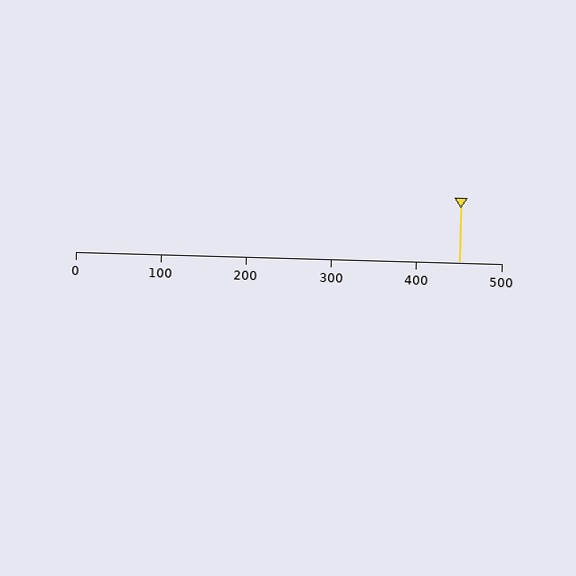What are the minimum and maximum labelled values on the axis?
The axis runs from 0 to 500.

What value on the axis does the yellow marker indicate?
The marker indicates approximately 450.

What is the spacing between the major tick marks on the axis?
The major ticks are spaced 100 apart.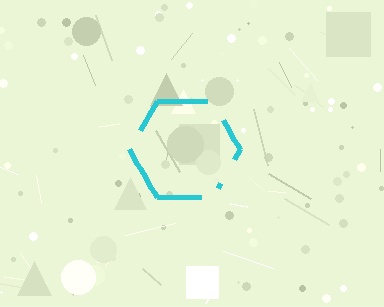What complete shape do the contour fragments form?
The contour fragments form a hexagon.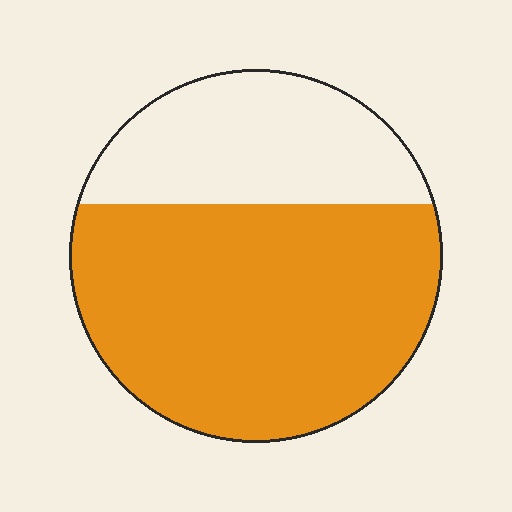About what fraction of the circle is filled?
About two thirds (2/3).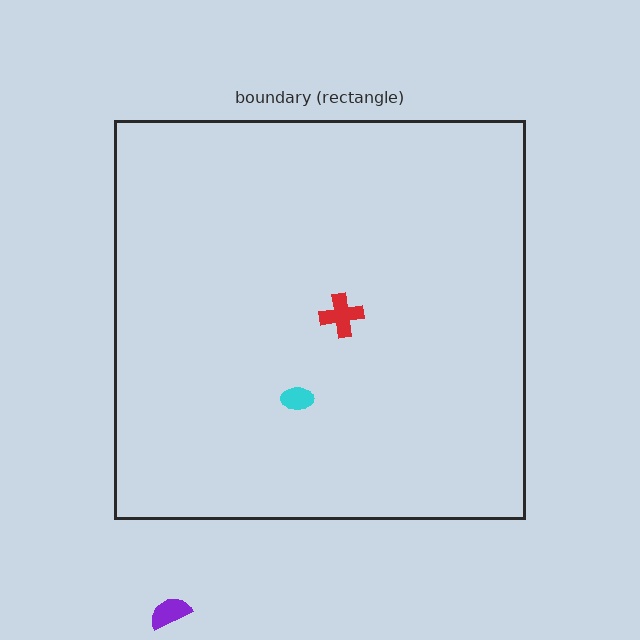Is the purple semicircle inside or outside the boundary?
Outside.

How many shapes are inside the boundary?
2 inside, 1 outside.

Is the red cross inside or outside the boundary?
Inside.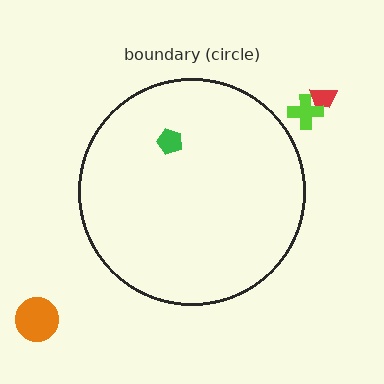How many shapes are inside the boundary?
1 inside, 3 outside.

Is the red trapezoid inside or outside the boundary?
Outside.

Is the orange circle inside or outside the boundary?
Outside.